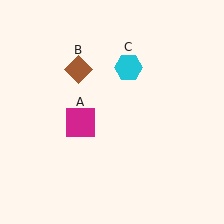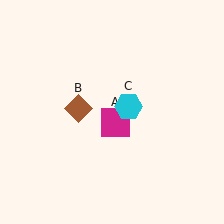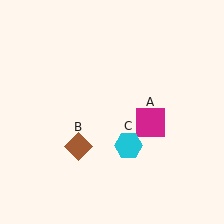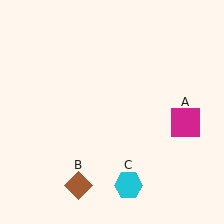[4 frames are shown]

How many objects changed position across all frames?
3 objects changed position: magenta square (object A), brown diamond (object B), cyan hexagon (object C).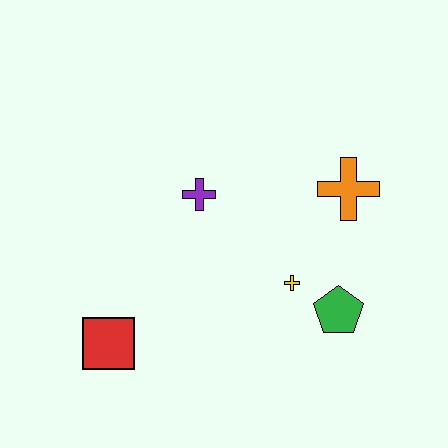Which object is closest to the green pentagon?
The yellow cross is closest to the green pentagon.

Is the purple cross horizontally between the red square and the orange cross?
Yes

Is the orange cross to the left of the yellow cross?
No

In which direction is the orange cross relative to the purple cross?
The orange cross is to the right of the purple cross.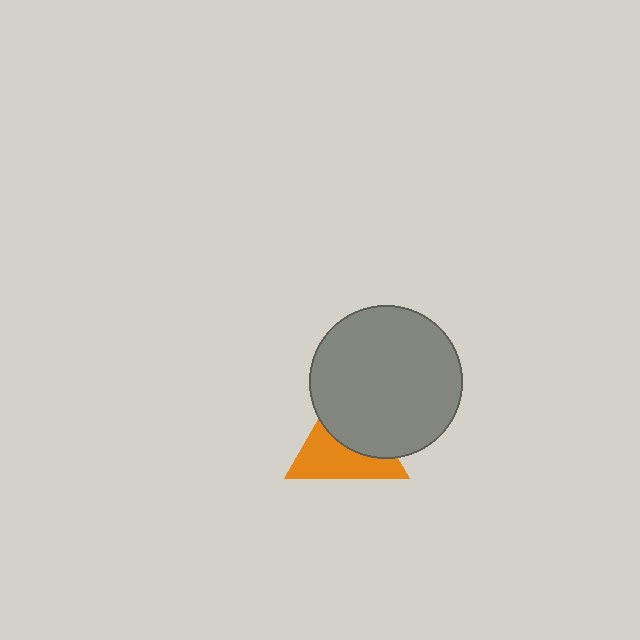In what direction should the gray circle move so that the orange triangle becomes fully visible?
The gray circle should move toward the upper-right. That is the shortest direction to clear the overlap and leave the orange triangle fully visible.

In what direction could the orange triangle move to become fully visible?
The orange triangle could move toward the lower-left. That would shift it out from behind the gray circle entirely.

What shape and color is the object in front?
The object in front is a gray circle.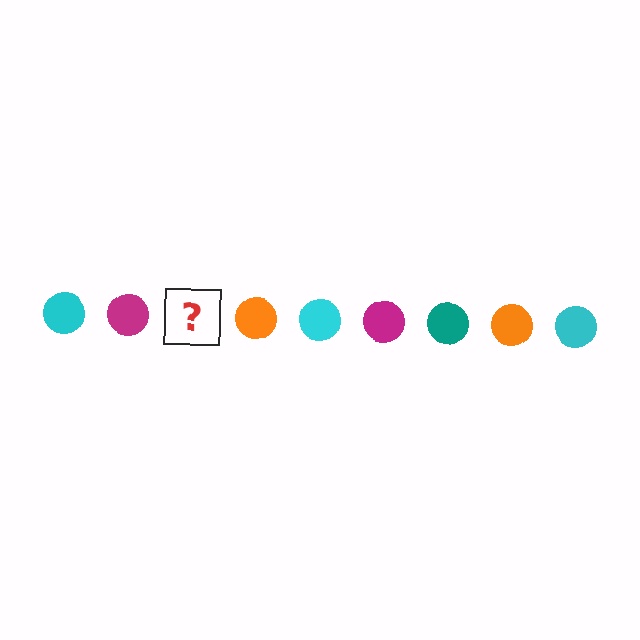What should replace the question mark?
The question mark should be replaced with a teal circle.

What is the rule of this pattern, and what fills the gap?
The rule is that the pattern cycles through cyan, magenta, teal, orange circles. The gap should be filled with a teal circle.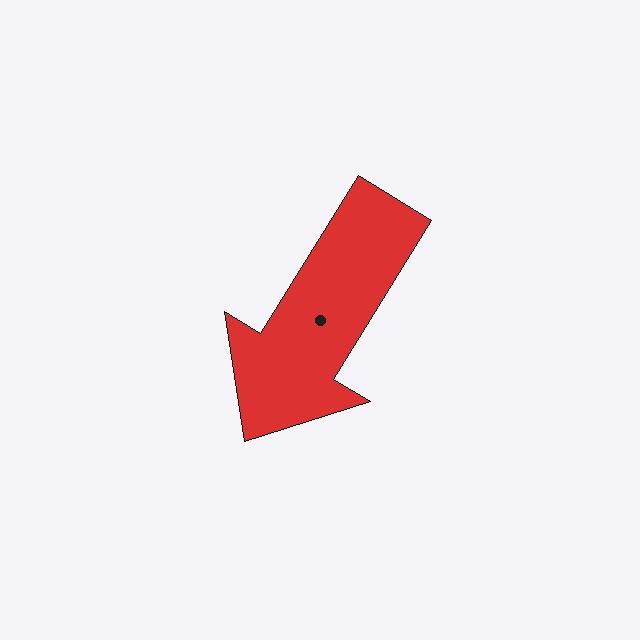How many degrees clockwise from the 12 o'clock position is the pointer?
Approximately 212 degrees.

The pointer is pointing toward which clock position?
Roughly 7 o'clock.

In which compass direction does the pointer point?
Southwest.